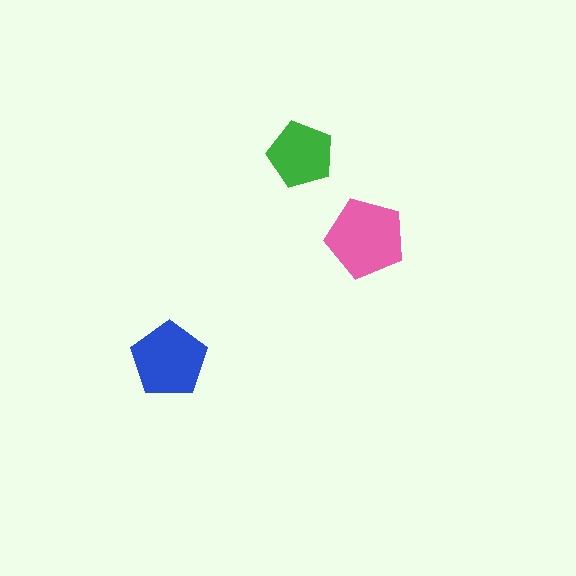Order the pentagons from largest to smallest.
the pink one, the blue one, the green one.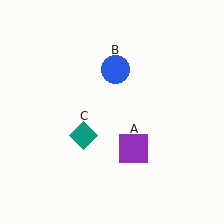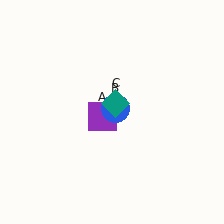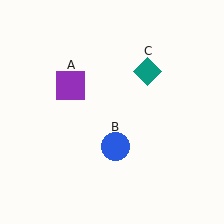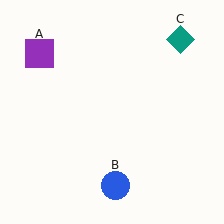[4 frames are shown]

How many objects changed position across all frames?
3 objects changed position: purple square (object A), blue circle (object B), teal diamond (object C).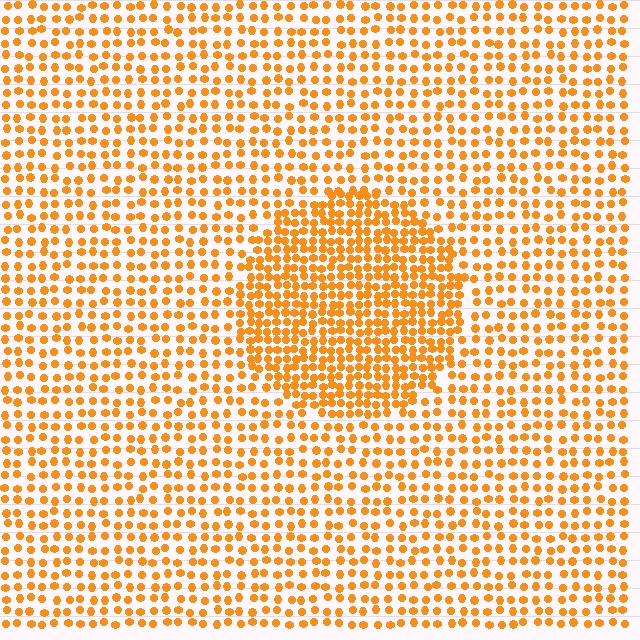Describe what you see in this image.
The image contains small orange elements arranged at two different densities. A circle-shaped region is visible where the elements are more densely packed than the surrounding area.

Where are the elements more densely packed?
The elements are more densely packed inside the circle boundary.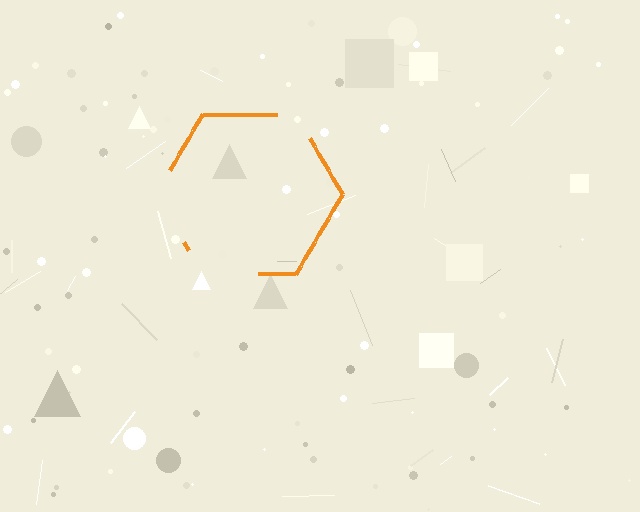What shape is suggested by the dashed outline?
The dashed outline suggests a hexagon.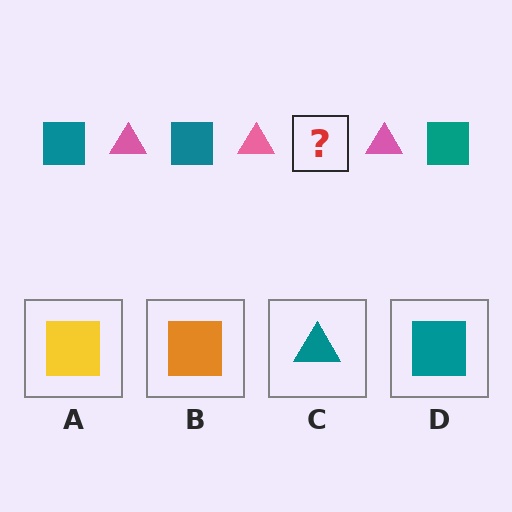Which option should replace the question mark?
Option D.